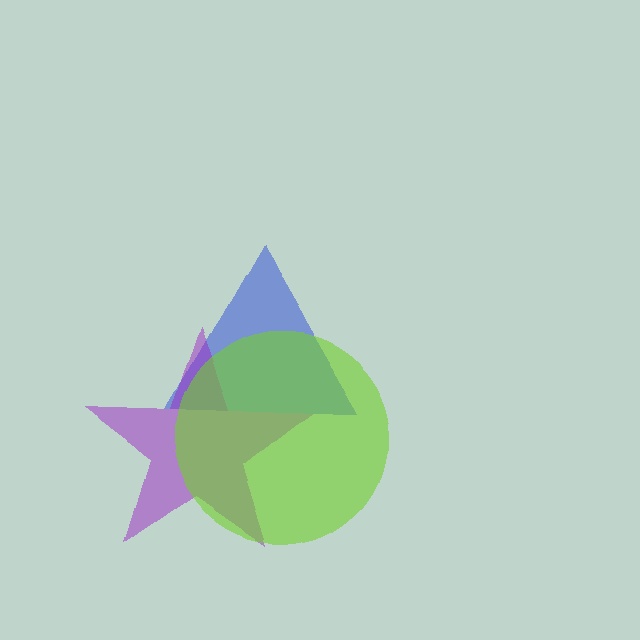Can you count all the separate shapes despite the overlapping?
Yes, there are 3 separate shapes.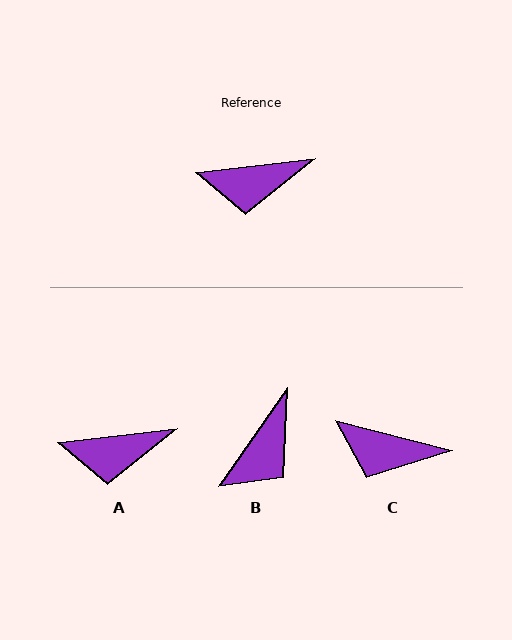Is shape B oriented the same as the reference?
No, it is off by about 48 degrees.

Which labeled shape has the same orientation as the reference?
A.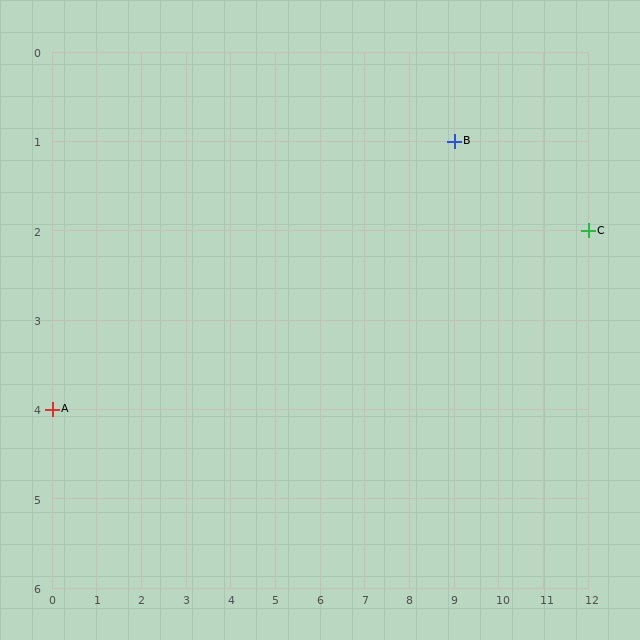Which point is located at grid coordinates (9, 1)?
Point B is at (9, 1).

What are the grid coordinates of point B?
Point B is at grid coordinates (9, 1).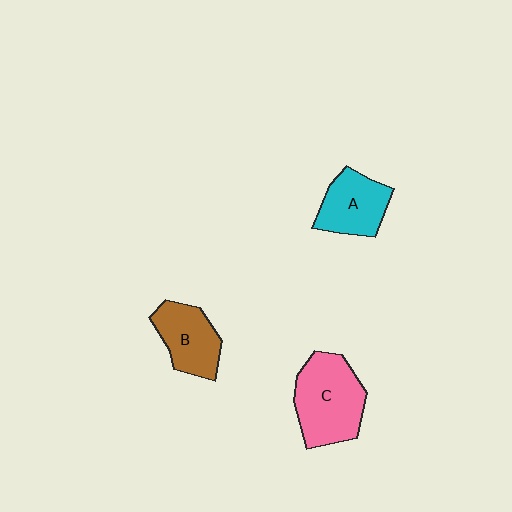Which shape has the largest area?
Shape C (pink).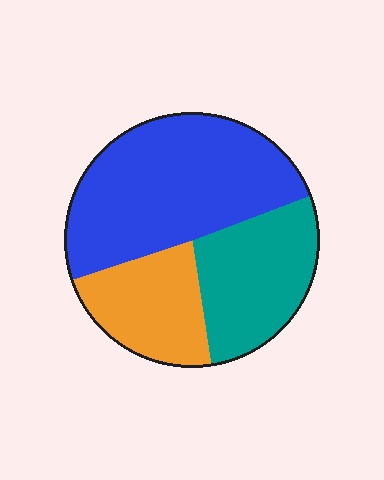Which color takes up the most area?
Blue, at roughly 50%.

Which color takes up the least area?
Orange, at roughly 20%.